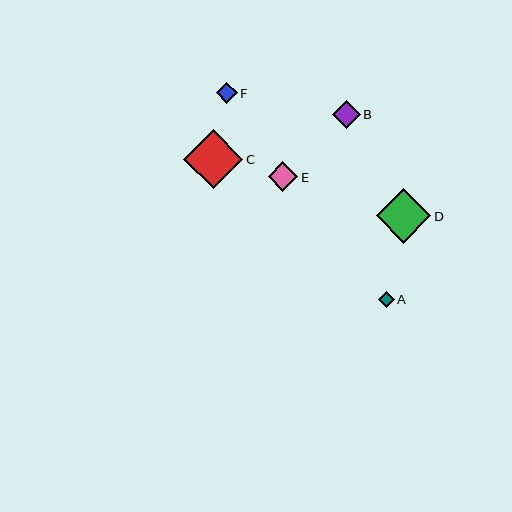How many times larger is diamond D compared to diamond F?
Diamond D is approximately 2.6 times the size of diamond F.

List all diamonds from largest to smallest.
From largest to smallest: C, D, E, B, F, A.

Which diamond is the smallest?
Diamond A is the smallest with a size of approximately 15 pixels.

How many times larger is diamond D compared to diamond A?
Diamond D is approximately 3.6 times the size of diamond A.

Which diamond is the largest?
Diamond C is the largest with a size of approximately 59 pixels.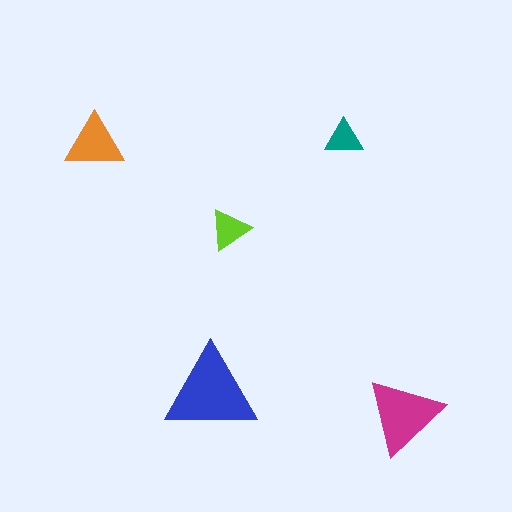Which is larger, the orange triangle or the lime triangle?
The orange one.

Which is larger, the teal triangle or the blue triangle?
The blue one.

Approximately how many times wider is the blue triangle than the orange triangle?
About 1.5 times wider.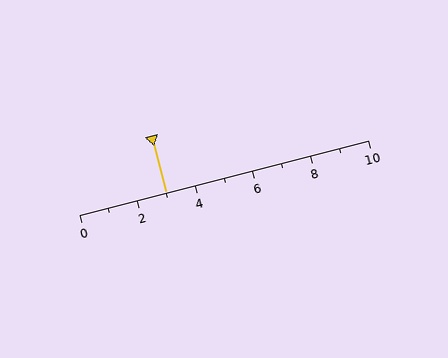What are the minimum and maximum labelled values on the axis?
The axis runs from 0 to 10.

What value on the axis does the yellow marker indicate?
The marker indicates approximately 3.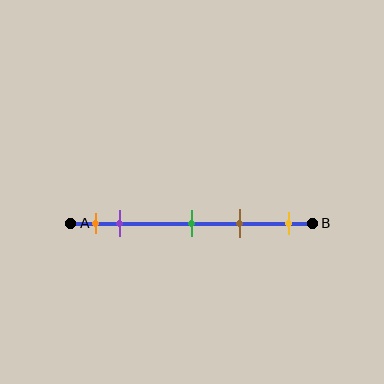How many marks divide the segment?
There are 5 marks dividing the segment.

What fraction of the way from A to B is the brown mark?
The brown mark is approximately 70% (0.7) of the way from A to B.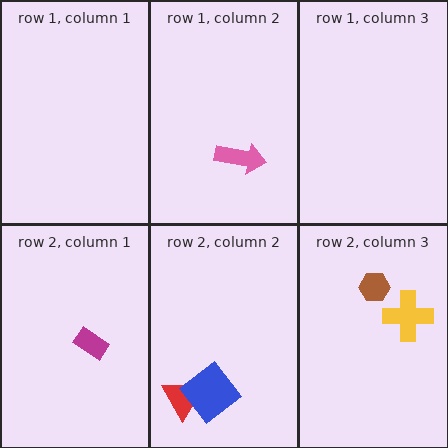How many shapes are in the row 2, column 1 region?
1.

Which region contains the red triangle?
The row 2, column 2 region.